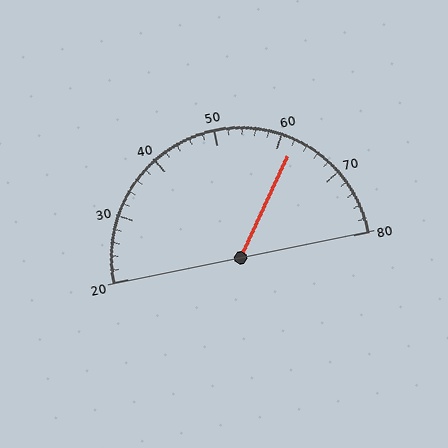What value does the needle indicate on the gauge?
The needle indicates approximately 62.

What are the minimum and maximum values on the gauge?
The gauge ranges from 20 to 80.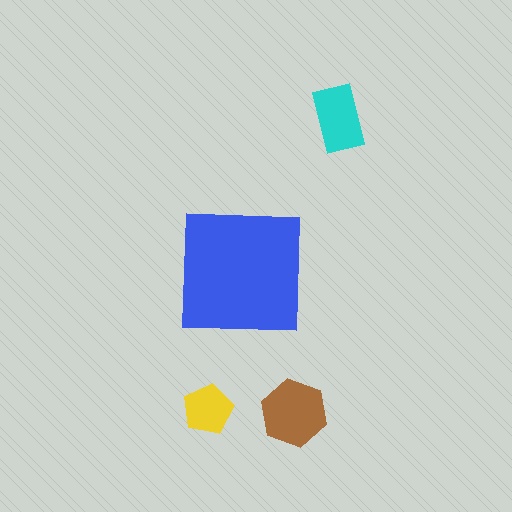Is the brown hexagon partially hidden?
No, the brown hexagon is fully visible.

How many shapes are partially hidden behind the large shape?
0 shapes are partially hidden.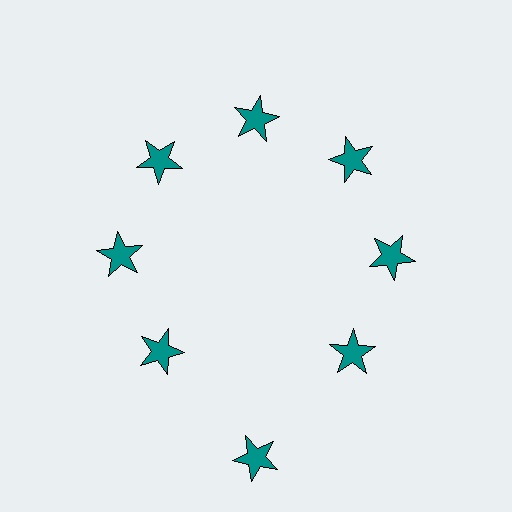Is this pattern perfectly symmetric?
No. The 8 teal stars are arranged in a ring, but one element near the 6 o'clock position is pushed outward from the center, breaking the 8-fold rotational symmetry.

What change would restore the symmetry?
The symmetry would be restored by moving it inward, back onto the ring so that all 8 stars sit at equal angles and equal distance from the center.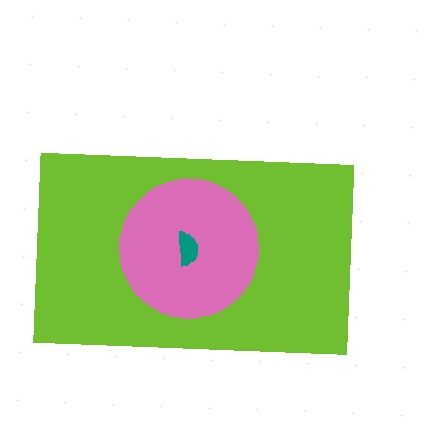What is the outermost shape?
The lime rectangle.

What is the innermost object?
The teal semicircle.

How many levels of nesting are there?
3.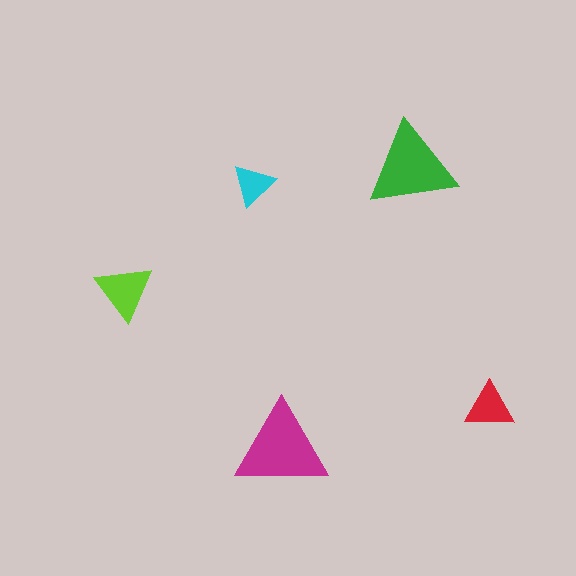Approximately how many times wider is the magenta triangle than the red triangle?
About 2 times wider.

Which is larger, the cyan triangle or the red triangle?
The red one.